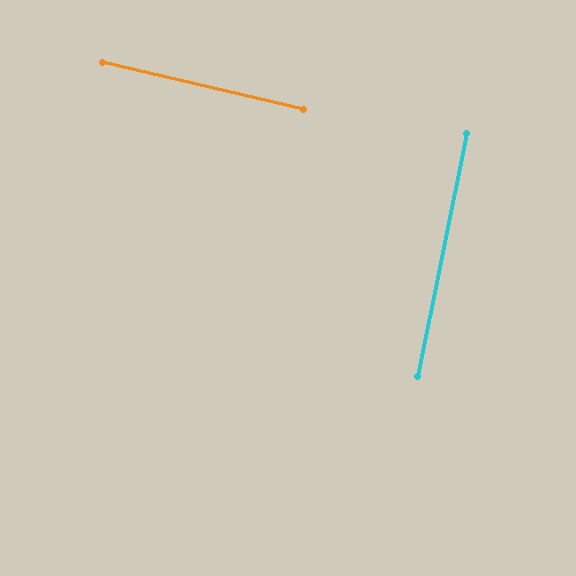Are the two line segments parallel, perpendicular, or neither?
Perpendicular — they meet at approximately 88°.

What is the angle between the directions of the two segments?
Approximately 88 degrees.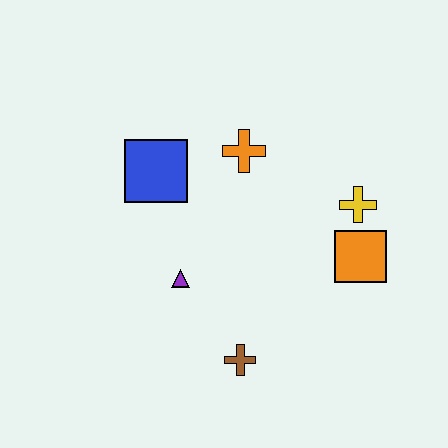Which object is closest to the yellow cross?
The orange square is closest to the yellow cross.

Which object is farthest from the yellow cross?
The blue square is farthest from the yellow cross.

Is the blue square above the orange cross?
No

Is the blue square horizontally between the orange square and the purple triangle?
No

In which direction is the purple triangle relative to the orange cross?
The purple triangle is below the orange cross.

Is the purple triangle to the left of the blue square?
No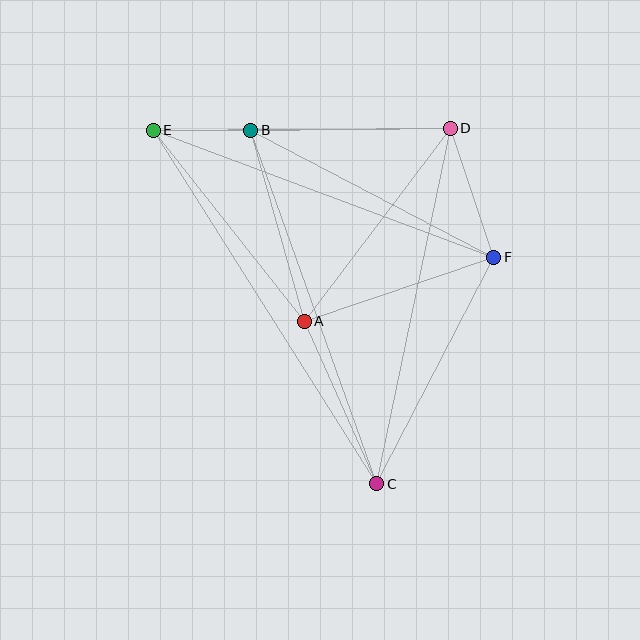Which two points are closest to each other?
Points B and E are closest to each other.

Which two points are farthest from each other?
Points C and E are farthest from each other.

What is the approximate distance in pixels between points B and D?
The distance between B and D is approximately 199 pixels.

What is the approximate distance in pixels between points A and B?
The distance between A and B is approximately 198 pixels.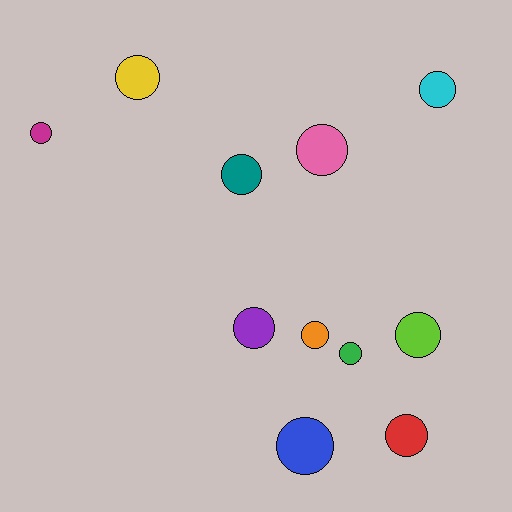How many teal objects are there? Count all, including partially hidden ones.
There is 1 teal object.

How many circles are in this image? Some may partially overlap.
There are 11 circles.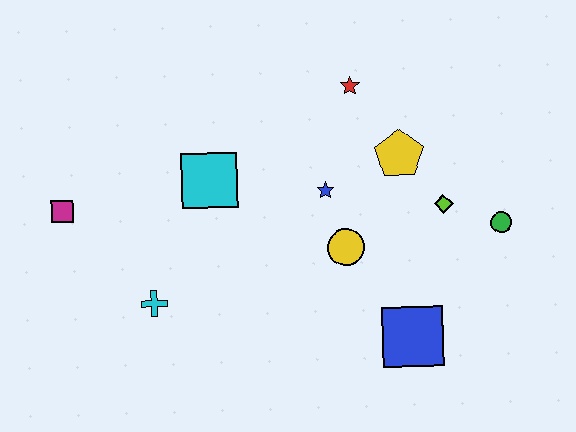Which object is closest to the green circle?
The lime diamond is closest to the green circle.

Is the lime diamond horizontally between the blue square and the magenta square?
No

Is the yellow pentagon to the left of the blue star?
No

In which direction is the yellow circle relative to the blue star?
The yellow circle is below the blue star.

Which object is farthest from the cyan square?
The green circle is farthest from the cyan square.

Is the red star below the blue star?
No